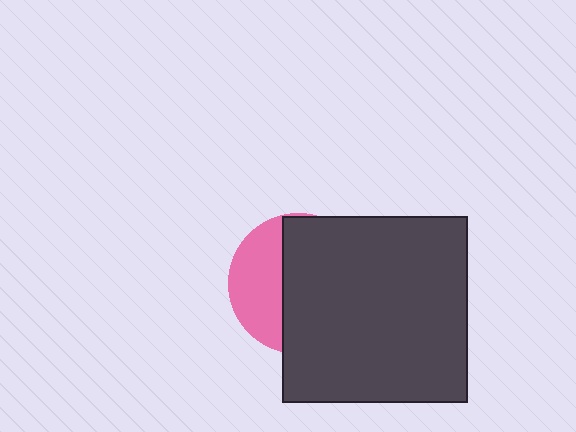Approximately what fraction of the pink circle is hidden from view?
Roughly 65% of the pink circle is hidden behind the dark gray square.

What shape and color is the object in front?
The object in front is a dark gray square.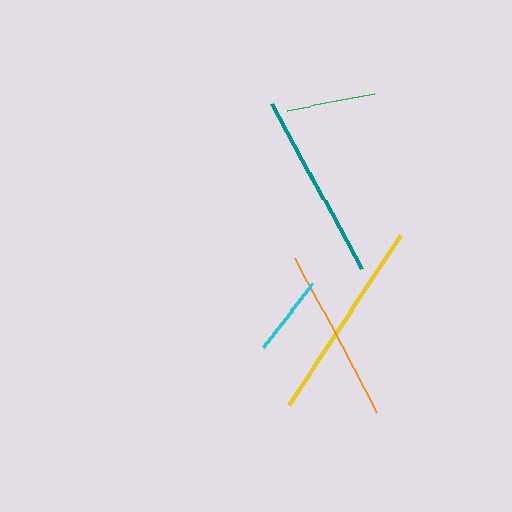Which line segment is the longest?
The yellow line is the longest at approximately 203 pixels.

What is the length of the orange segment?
The orange segment is approximately 174 pixels long.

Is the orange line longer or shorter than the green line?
The orange line is longer than the green line.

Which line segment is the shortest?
The cyan line is the shortest at approximately 81 pixels.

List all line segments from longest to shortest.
From longest to shortest: yellow, teal, orange, green, cyan.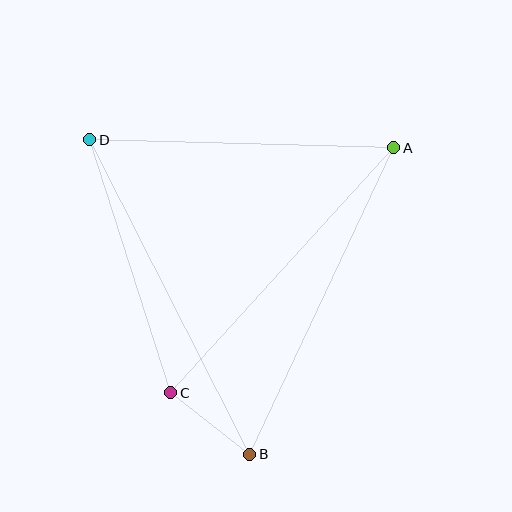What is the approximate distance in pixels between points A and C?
The distance between A and C is approximately 331 pixels.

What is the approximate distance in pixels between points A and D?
The distance between A and D is approximately 304 pixels.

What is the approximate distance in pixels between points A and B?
The distance between A and B is approximately 339 pixels.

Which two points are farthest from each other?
Points B and D are farthest from each other.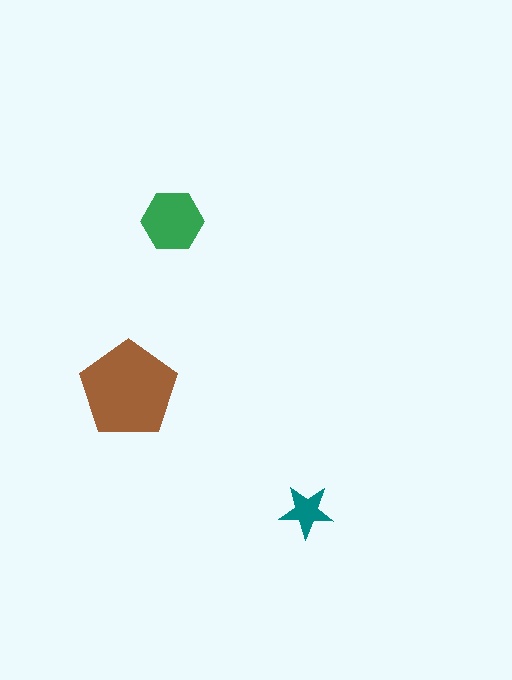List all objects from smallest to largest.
The teal star, the green hexagon, the brown pentagon.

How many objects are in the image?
There are 3 objects in the image.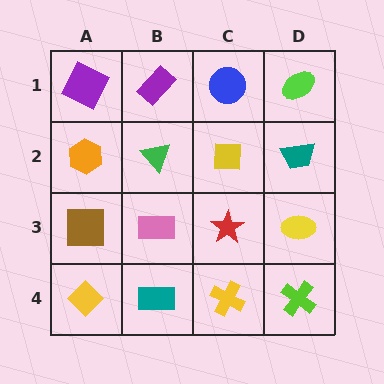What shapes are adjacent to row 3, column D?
A teal trapezoid (row 2, column D), a lime cross (row 4, column D), a red star (row 3, column C).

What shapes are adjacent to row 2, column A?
A purple square (row 1, column A), a brown square (row 3, column A), a green triangle (row 2, column B).